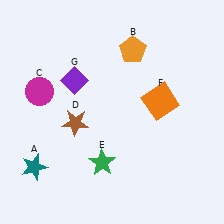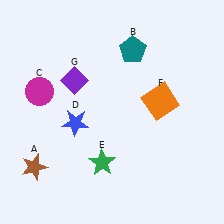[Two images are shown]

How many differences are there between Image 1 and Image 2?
There are 3 differences between the two images.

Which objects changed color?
A changed from teal to brown. B changed from orange to teal. D changed from brown to blue.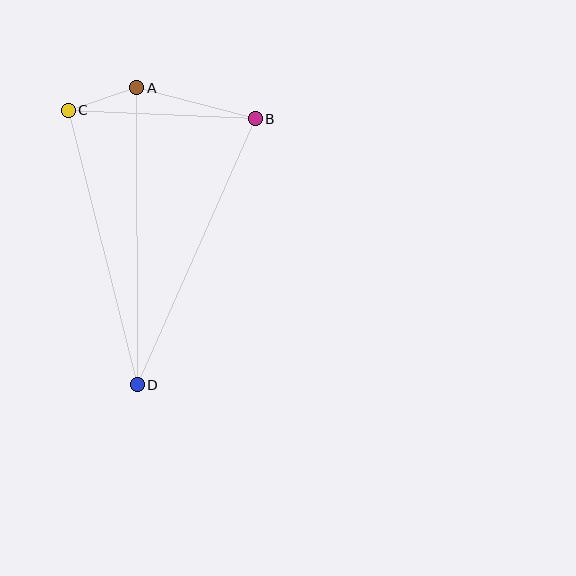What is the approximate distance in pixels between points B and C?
The distance between B and C is approximately 187 pixels.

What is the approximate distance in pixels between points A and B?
The distance between A and B is approximately 123 pixels.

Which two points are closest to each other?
Points A and C are closest to each other.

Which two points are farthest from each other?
Points A and D are farthest from each other.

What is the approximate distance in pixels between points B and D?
The distance between B and D is approximately 291 pixels.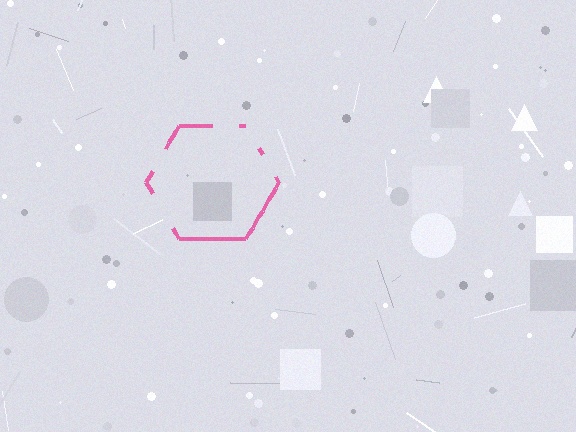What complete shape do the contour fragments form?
The contour fragments form a hexagon.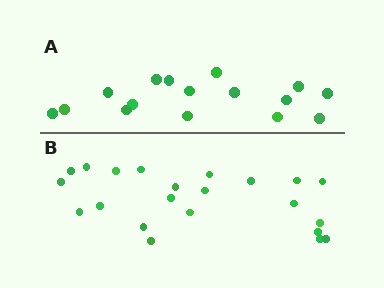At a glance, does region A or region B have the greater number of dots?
Region B (the bottom region) has more dots.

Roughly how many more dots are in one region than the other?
Region B has about 6 more dots than region A.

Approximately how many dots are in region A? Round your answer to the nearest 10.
About 20 dots. (The exact count is 16, which rounds to 20.)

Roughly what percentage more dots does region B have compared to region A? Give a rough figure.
About 40% more.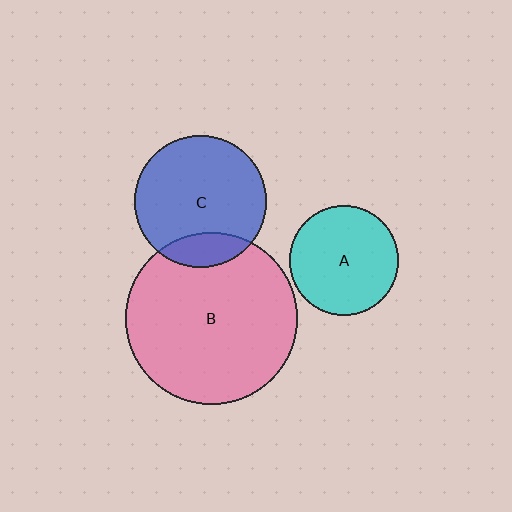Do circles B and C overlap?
Yes.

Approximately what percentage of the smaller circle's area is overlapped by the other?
Approximately 15%.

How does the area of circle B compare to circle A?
Approximately 2.5 times.